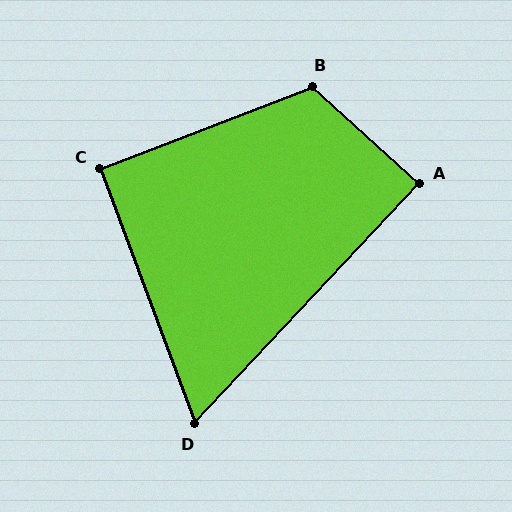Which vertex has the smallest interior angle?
D, at approximately 63 degrees.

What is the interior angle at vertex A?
Approximately 89 degrees (approximately right).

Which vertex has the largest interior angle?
B, at approximately 117 degrees.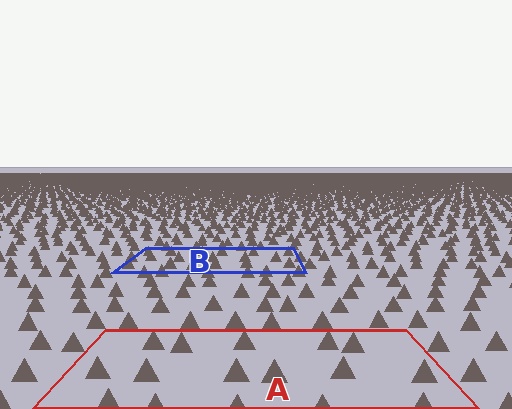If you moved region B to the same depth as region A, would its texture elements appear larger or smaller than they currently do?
They would appear larger. At a closer depth, the same texture elements are projected at a bigger on-screen size.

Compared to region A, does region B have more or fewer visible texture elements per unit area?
Region B has more texture elements per unit area — they are packed more densely because it is farther away.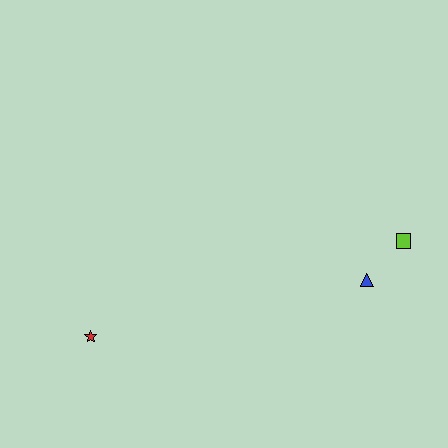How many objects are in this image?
There are 3 objects.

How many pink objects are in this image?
There are no pink objects.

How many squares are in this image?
There is 1 square.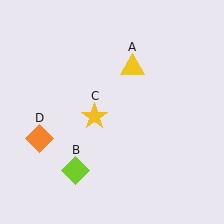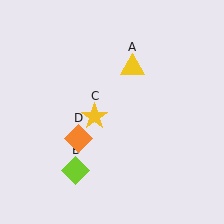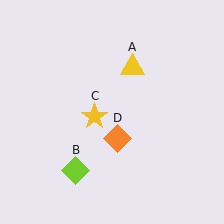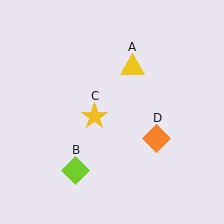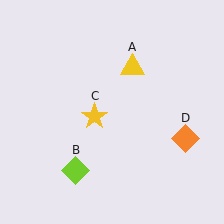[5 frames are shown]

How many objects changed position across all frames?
1 object changed position: orange diamond (object D).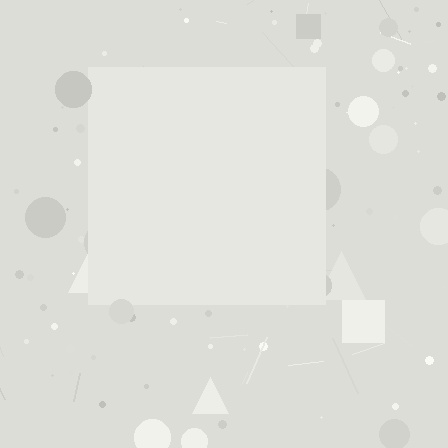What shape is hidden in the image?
A square is hidden in the image.